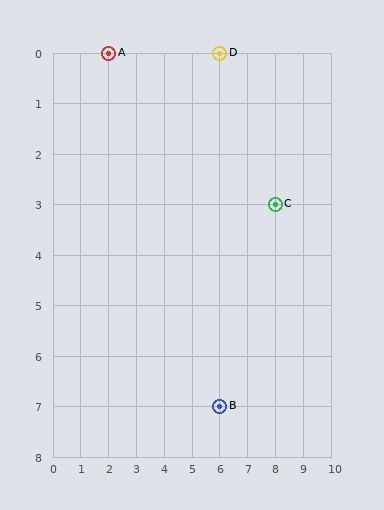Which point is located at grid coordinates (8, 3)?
Point C is at (8, 3).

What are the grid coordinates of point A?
Point A is at grid coordinates (2, 0).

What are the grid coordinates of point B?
Point B is at grid coordinates (6, 7).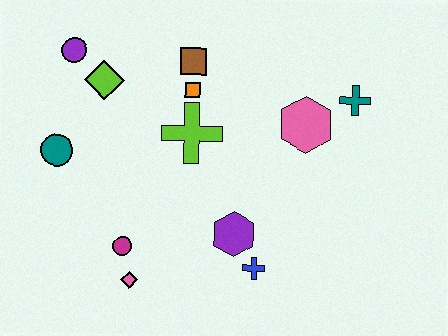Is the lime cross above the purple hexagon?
Yes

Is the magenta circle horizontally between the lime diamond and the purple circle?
No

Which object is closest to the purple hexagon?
The blue cross is closest to the purple hexagon.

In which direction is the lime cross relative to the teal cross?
The lime cross is to the left of the teal cross.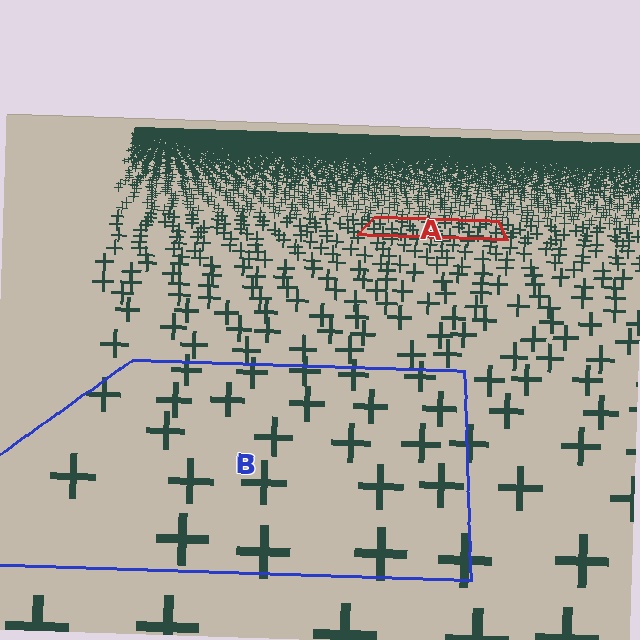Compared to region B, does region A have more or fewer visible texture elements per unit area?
Region A has more texture elements per unit area — they are packed more densely because it is farther away.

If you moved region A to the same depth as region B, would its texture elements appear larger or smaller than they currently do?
They would appear larger. At a closer depth, the same texture elements are projected at a bigger on-screen size.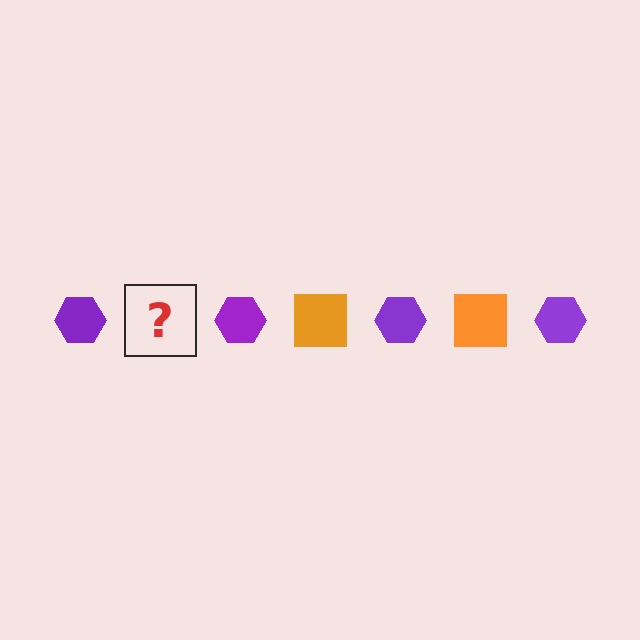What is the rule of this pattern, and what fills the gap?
The rule is that the pattern alternates between purple hexagon and orange square. The gap should be filled with an orange square.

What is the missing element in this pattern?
The missing element is an orange square.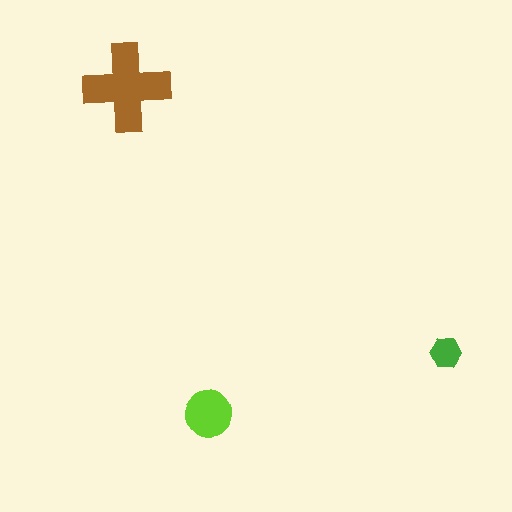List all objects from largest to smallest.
The brown cross, the lime circle, the green hexagon.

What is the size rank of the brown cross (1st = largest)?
1st.